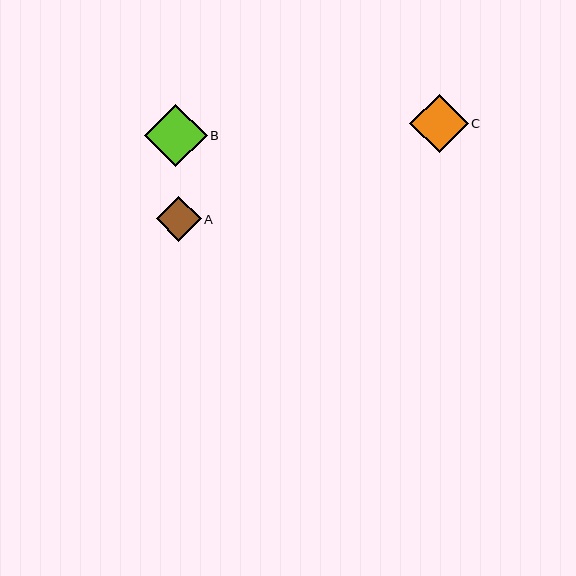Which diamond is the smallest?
Diamond A is the smallest with a size of approximately 45 pixels.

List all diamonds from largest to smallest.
From largest to smallest: B, C, A.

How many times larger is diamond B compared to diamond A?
Diamond B is approximately 1.4 times the size of diamond A.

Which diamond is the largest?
Diamond B is the largest with a size of approximately 63 pixels.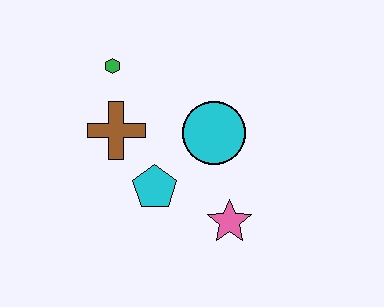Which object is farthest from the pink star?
The green hexagon is farthest from the pink star.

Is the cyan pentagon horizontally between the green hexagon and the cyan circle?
Yes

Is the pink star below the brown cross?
Yes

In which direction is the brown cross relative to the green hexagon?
The brown cross is below the green hexagon.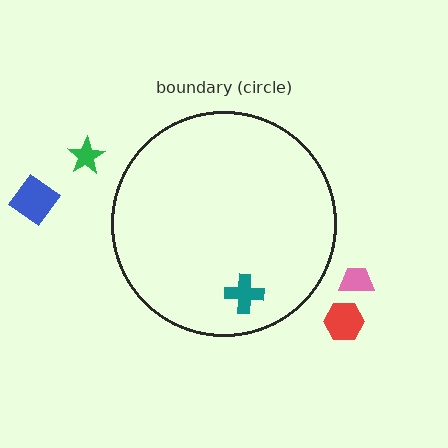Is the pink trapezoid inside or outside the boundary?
Outside.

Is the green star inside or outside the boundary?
Outside.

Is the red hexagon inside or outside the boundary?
Outside.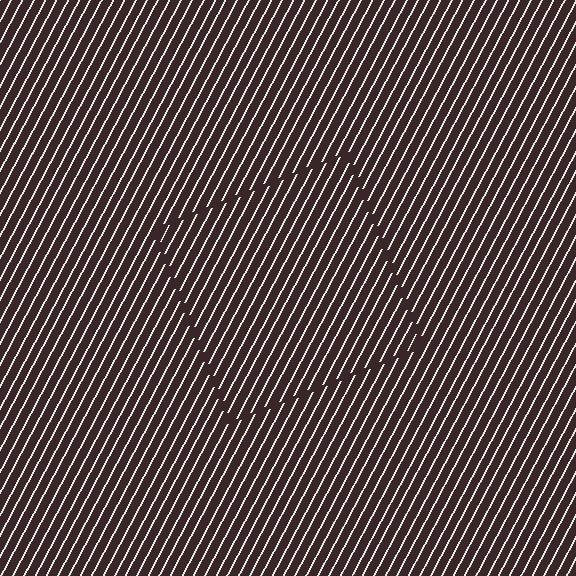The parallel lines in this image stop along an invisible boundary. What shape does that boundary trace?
An illusory square. The interior of the shape contains the same grating, shifted by half a period — the contour is defined by the phase discontinuity where line-ends from the inner and outer gratings abut.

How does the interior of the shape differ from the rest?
The interior of the shape contains the same grating, shifted by half a period — the contour is defined by the phase discontinuity where line-ends from the inner and outer gratings abut.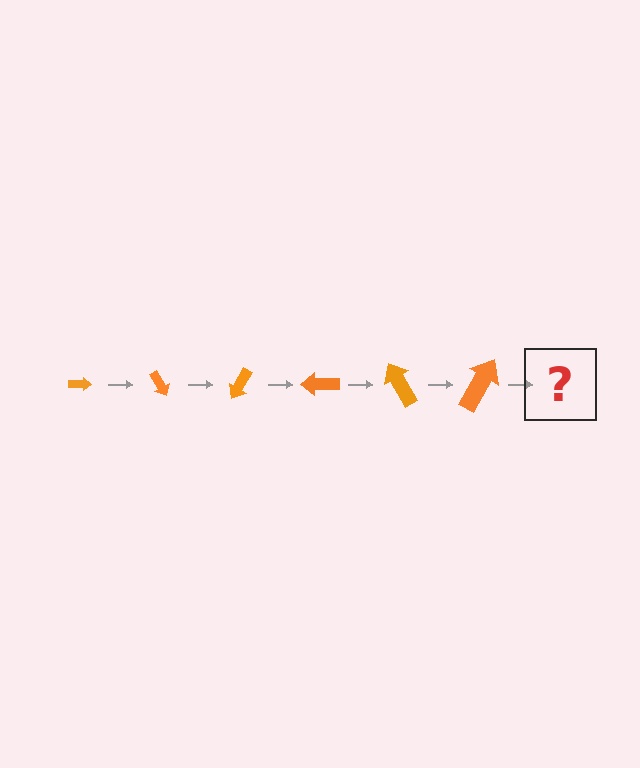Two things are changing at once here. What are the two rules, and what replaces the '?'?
The two rules are that the arrow grows larger each step and it rotates 60 degrees each step. The '?' should be an arrow, larger than the previous one and rotated 360 degrees from the start.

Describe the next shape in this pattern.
It should be an arrow, larger than the previous one and rotated 360 degrees from the start.